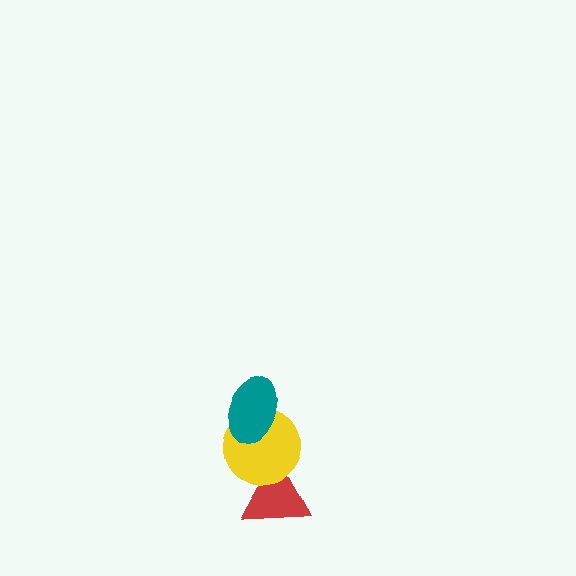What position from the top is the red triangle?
The red triangle is 3rd from the top.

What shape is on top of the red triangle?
The yellow circle is on top of the red triangle.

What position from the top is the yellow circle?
The yellow circle is 2nd from the top.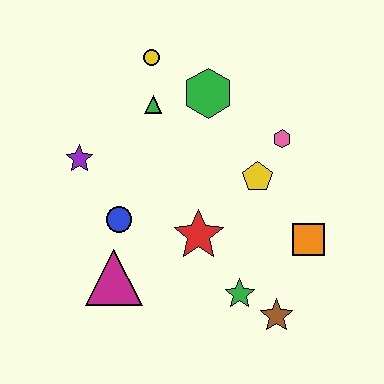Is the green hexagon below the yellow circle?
Yes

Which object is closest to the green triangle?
The yellow circle is closest to the green triangle.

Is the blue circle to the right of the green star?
No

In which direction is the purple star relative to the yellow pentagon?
The purple star is to the left of the yellow pentagon.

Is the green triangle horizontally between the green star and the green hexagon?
No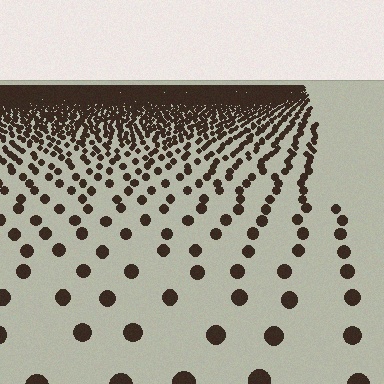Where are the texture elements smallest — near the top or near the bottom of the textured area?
Near the top.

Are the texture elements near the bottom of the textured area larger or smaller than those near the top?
Larger. Near the bottom, elements are closer to the viewer and appear at a bigger on-screen size.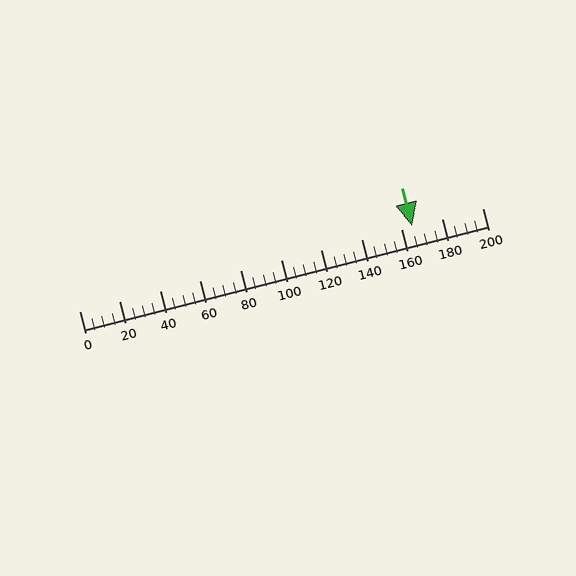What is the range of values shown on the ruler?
The ruler shows values from 0 to 200.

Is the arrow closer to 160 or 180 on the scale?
The arrow is closer to 160.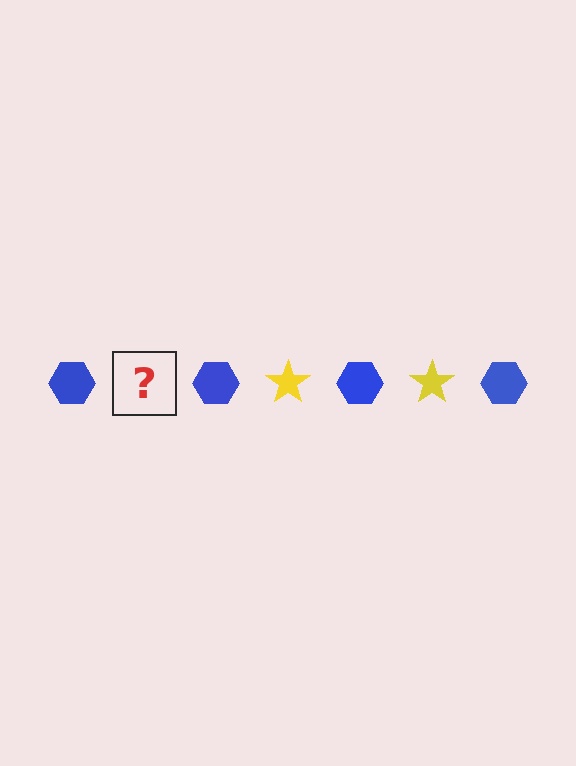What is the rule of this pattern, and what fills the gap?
The rule is that the pattern alternates between blue hexagon and yellow star. The gap should be filled with a yellow star.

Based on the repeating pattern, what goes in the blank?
The blank should be a yellow star.